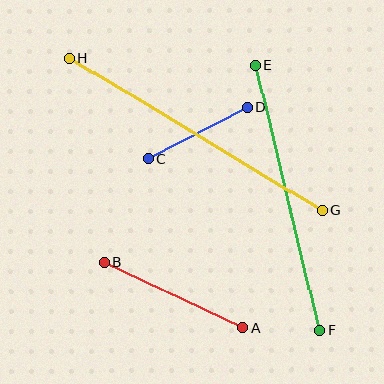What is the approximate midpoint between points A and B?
The midpoint is at approximately (173, 295) pixels.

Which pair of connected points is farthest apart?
Points G and H are farthest apart.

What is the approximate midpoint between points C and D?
The midpoint is at approximately (197, 133) pixels.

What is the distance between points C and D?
The distance is approximately 112 pixels.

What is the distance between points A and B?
The distance is approximately 152 pixels.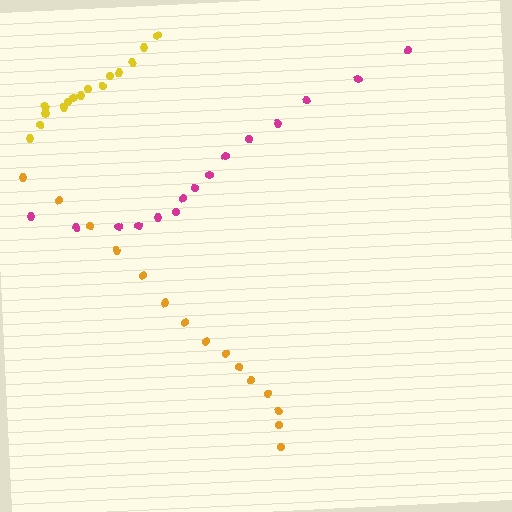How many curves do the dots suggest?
There are 3 distinct paths.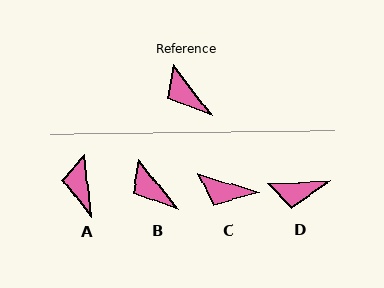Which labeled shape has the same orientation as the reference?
B.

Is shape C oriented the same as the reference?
No, it is off by about 35 degrees.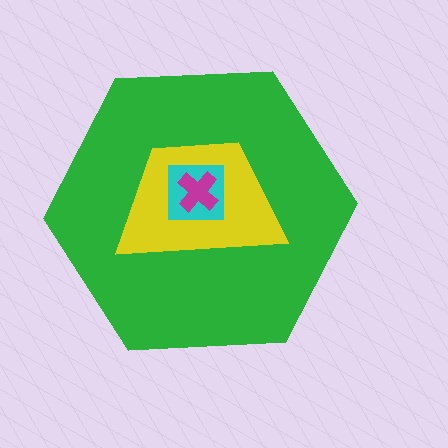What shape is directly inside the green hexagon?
The yellow trapezoid.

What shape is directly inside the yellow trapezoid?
The cyan square.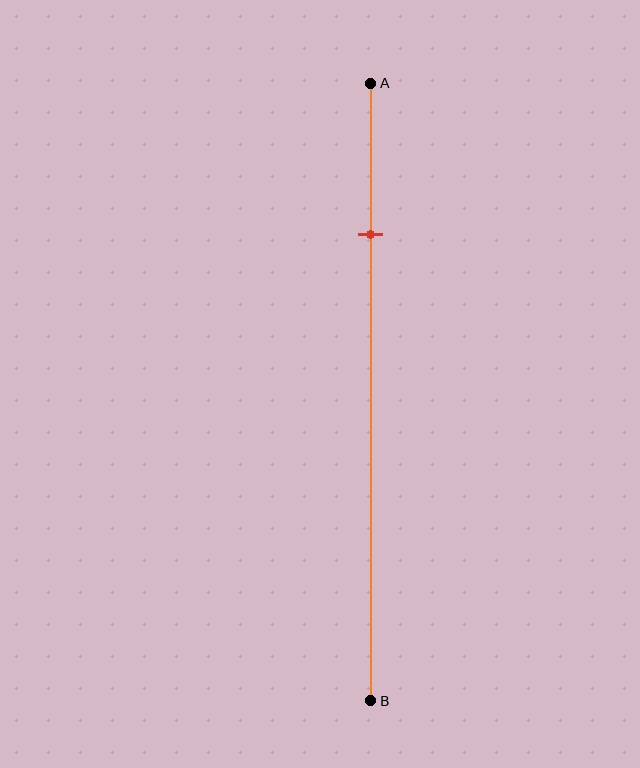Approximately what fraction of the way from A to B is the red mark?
The red mark is approximately 25% of the way from A to B.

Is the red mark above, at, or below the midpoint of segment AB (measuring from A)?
The red mark is above the midpoint of segment AB.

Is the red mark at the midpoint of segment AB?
No, the mark is at about 25% from A, not at the 50% midpoint.